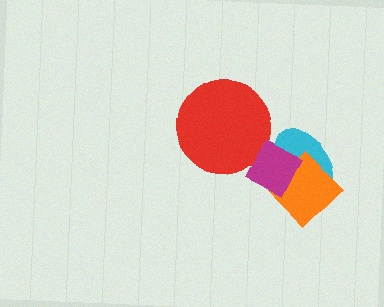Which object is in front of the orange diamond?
The magenta diamond is in front of the orange diamond.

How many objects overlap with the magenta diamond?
3 objects overlap with the magenta diamond.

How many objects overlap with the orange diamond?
2 objects overlap with the orange diamond.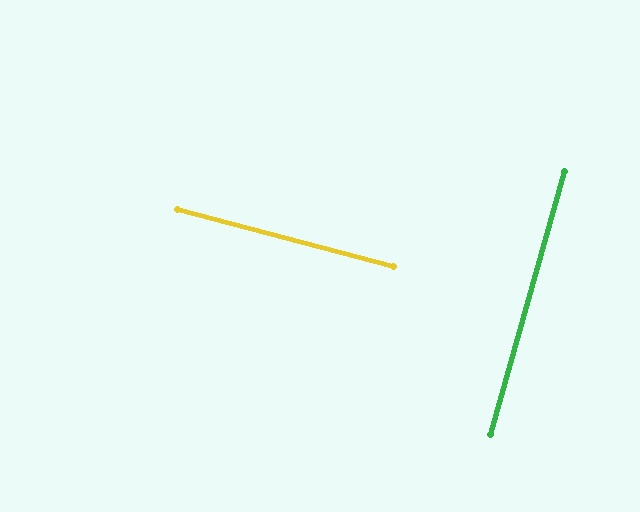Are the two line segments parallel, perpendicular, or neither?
Perpendicular — they meet at approximately 89°.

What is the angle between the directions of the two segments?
Approximately 89 degrees.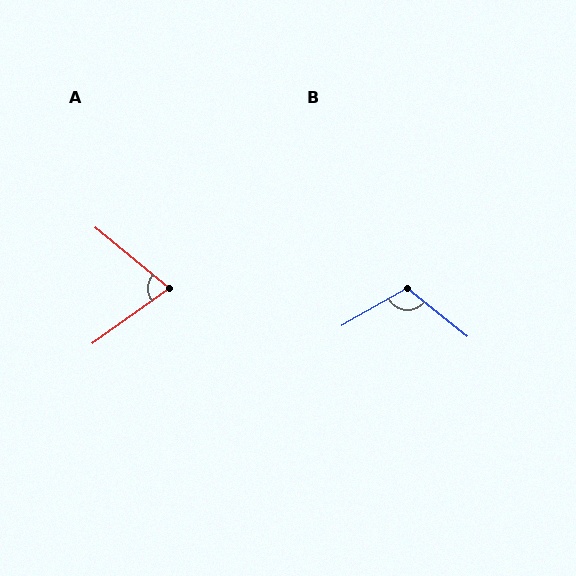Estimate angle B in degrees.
Approximately 112 degrees.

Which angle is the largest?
B, at approximately 112 degrees.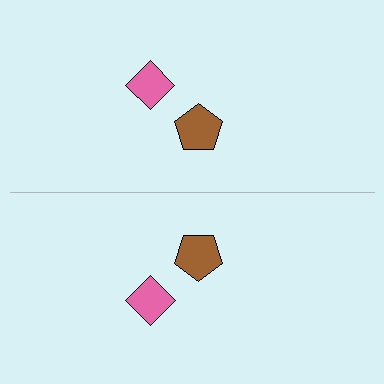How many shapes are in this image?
There are 4 shapes in this image.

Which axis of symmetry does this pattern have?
The pattern has a horizontal axis of symmetry running through the center of the image.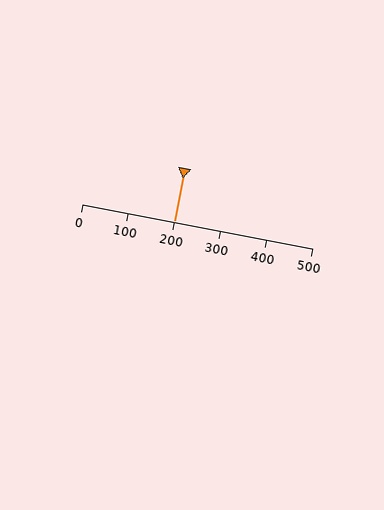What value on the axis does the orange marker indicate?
The marker indicates approximately 200.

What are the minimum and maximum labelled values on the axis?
The axis runs from 0 to 500.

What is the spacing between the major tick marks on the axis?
The major ticks are spaced 100 apart.